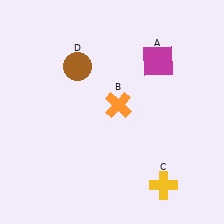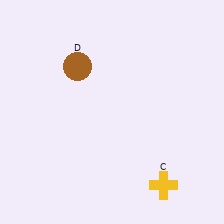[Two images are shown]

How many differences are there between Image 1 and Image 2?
There are 2 differences between the two images.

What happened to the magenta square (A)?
The magenta square (A) was removed in Image 2. It was in the top-right area of Image 1.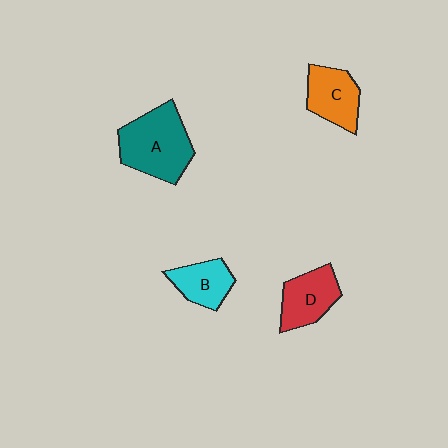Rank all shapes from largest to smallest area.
From largest to smallest: A (teal), D (red), C (orange), B (cyan).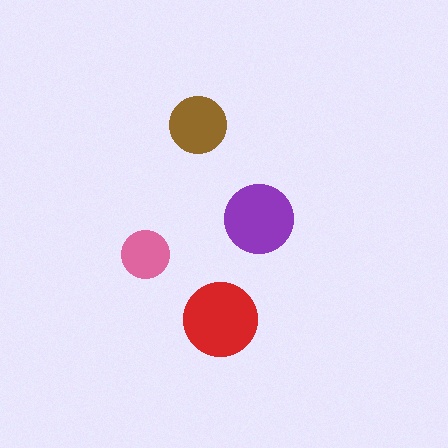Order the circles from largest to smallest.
the red one, the purple one, the brown one, the pink one.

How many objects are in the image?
There are 4 objects in the image.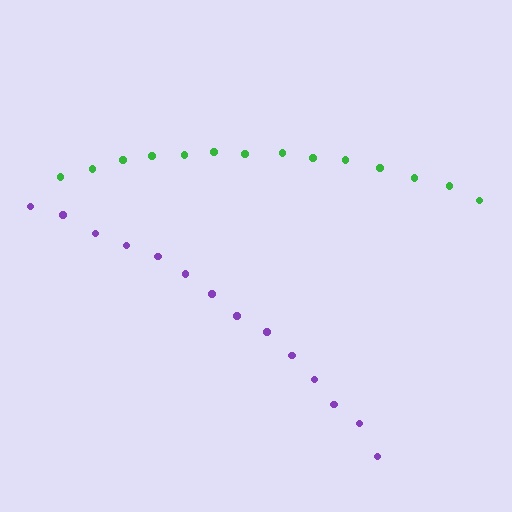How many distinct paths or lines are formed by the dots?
There are 2 distinct paths.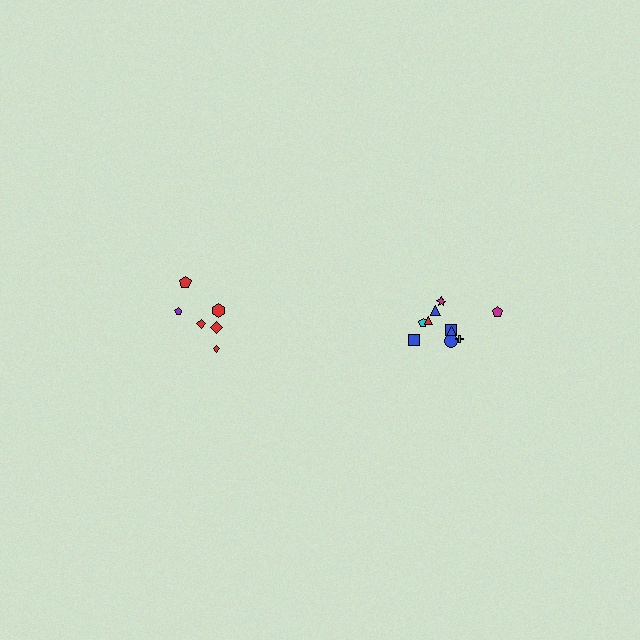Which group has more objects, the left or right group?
The right group.